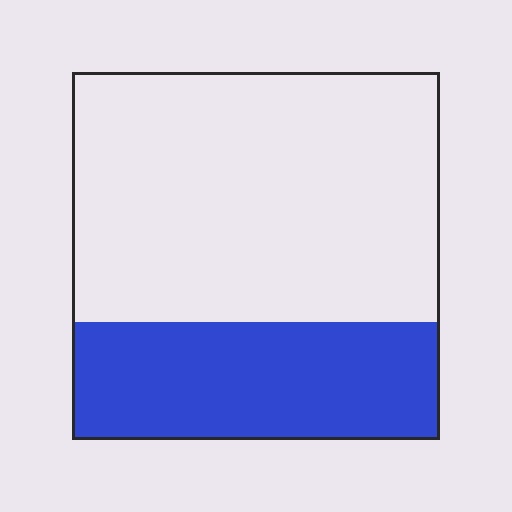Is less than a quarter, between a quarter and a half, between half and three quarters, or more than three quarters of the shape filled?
Between a quarter and a half.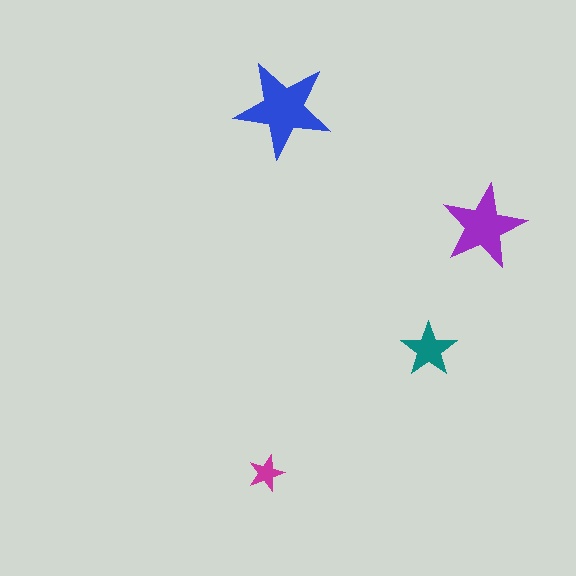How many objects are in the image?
There are 4 objects in the image.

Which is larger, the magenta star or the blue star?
The blue one.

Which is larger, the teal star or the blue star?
The blue one.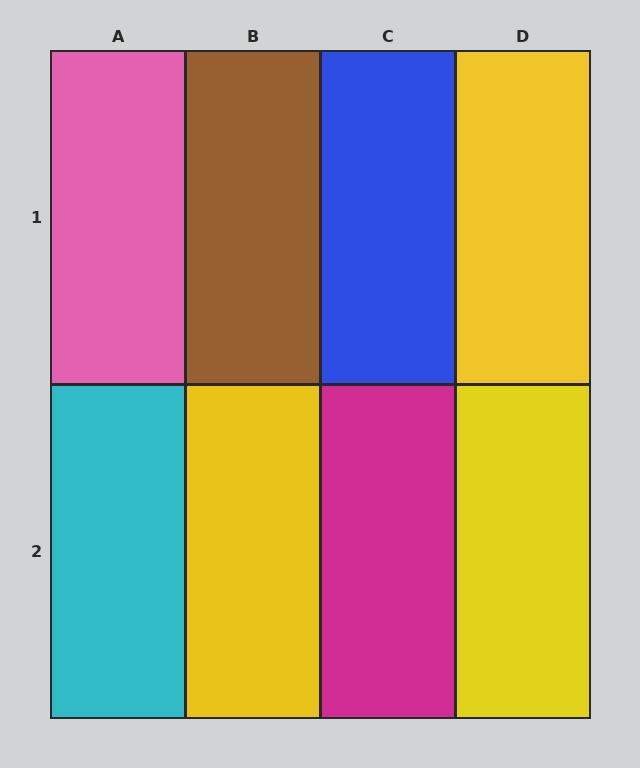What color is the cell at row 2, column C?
Magenta.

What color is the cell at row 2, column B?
Yellow.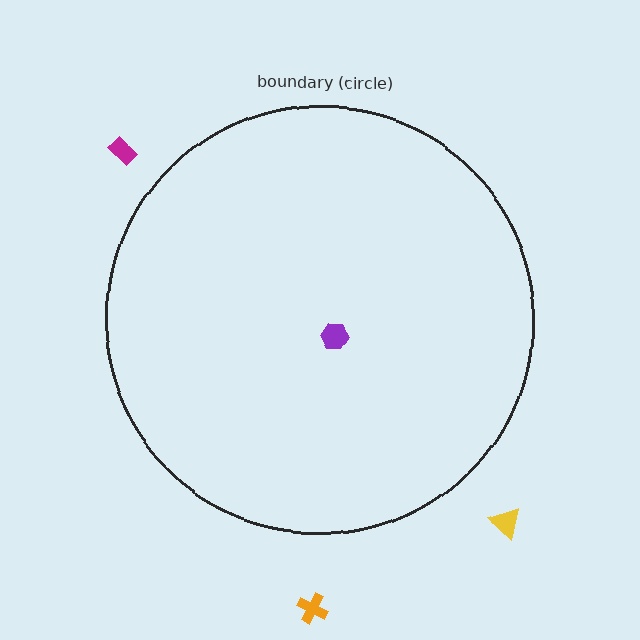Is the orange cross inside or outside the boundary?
Outside.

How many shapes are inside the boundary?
1 inside, 3 outside.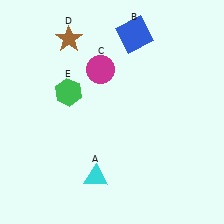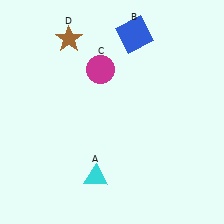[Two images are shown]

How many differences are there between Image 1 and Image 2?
There is 1 difference between the two images.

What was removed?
The green hexagon (E) was removed in Image 2.